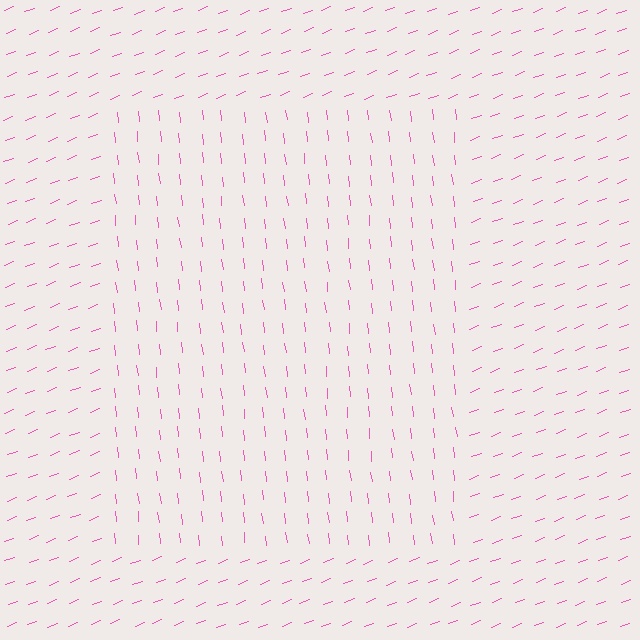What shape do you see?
I see a rectangle.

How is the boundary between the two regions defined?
The boundary is defined purely by a change in line orientation (approximately 76 degrees difference). All lines are the same color and thickness.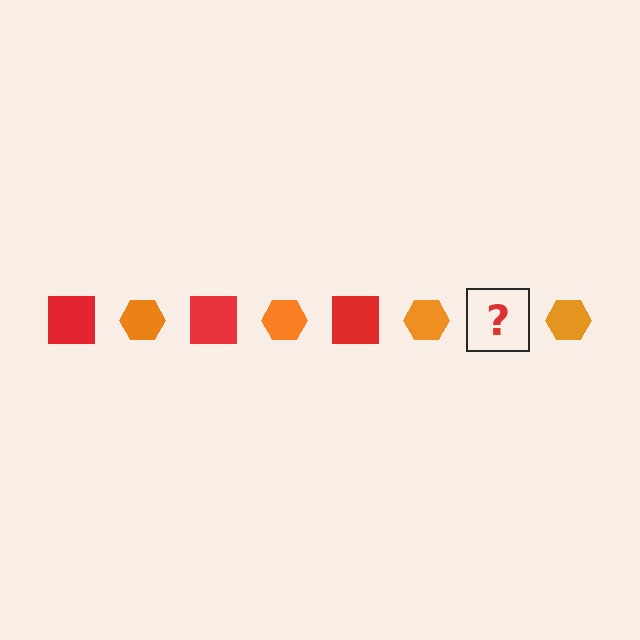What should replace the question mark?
The question mark should be replaced with a red square.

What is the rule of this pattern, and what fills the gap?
The rule is that the pattern alternates between red square and orange hexagon. The gap should be filled with a red square.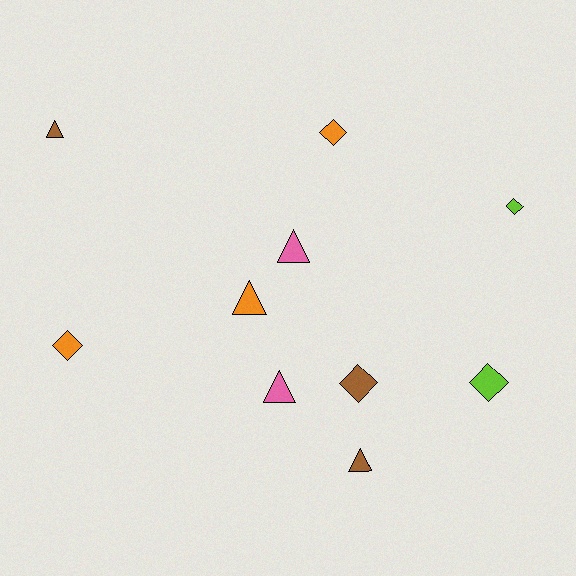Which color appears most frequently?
Brown, with 3 objects.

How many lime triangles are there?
There are no lime triangles.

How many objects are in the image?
There are 10 objects.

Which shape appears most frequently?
Triangle, with 5 objects.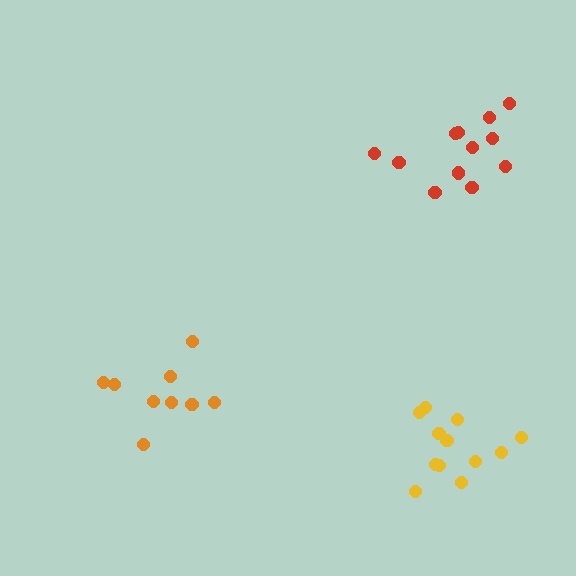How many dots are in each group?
Group 1: 12 dots, Group 2: 12 dots, Group 3: 9 dots (33 total).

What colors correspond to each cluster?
The clusters are colored: red, yellow, orange.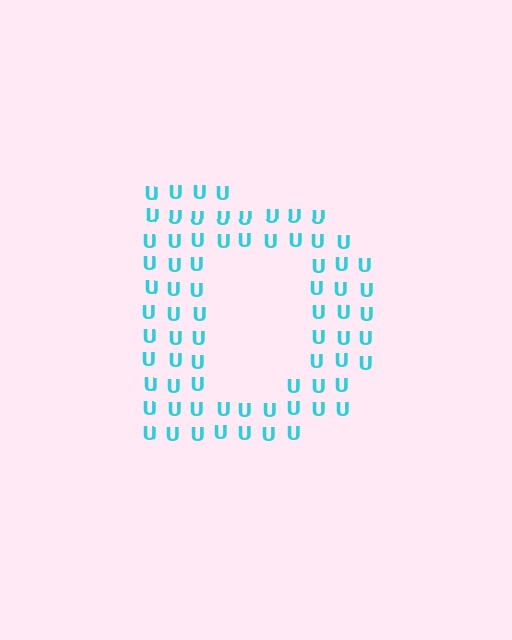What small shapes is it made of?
It is made of small letter U's.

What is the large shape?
The large shape is the letter D.